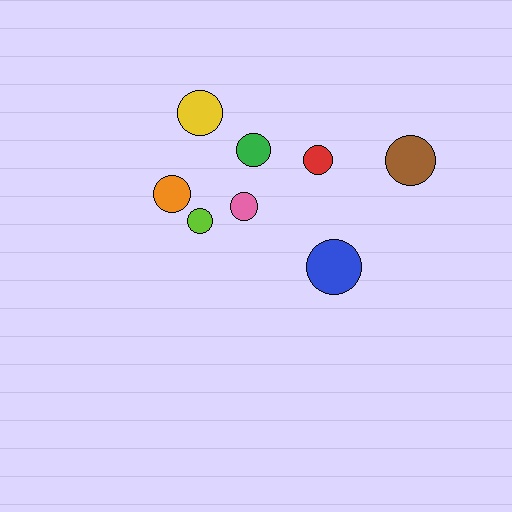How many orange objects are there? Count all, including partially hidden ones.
There is 1 orange object.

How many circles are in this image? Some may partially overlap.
There are 8 circles.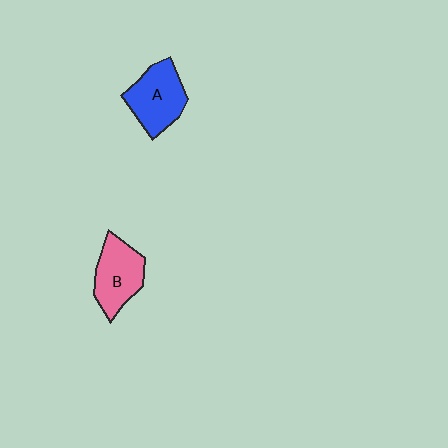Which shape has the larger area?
Shape A (blue).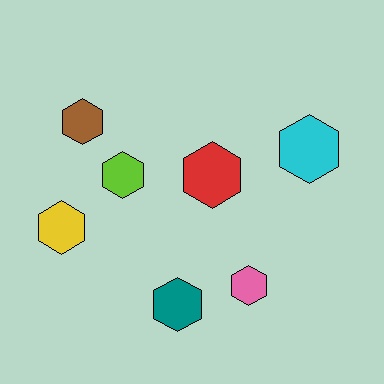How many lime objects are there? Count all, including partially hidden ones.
There is 1 lime object.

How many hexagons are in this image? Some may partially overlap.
There are 7 hexagons.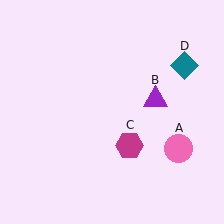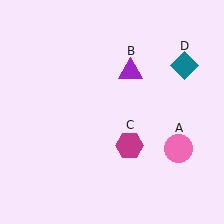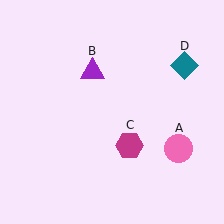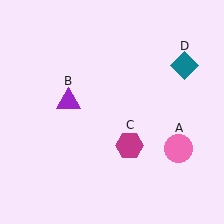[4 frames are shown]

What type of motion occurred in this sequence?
The purple triangle (object B) rotated counterclockwise around the center of the scene.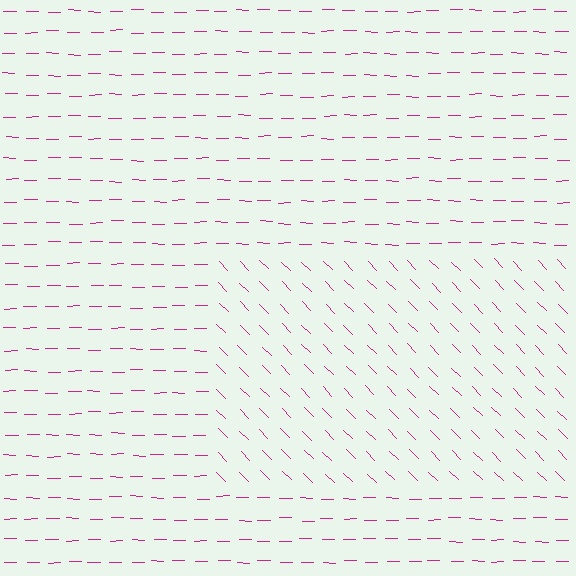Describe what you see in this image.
The image is filled with small magenta line segments. A rectangle region in the image has lines oriented differently from the surrounding lines, creating a visible texture boundary.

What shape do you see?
I see a rectangle.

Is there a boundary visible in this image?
Yes, there is a texture boundary formed by a change in line orientation.